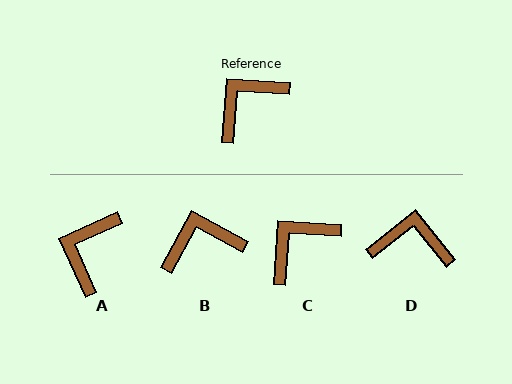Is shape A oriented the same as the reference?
No, it is off by about 29 degrees.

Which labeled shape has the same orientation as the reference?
C.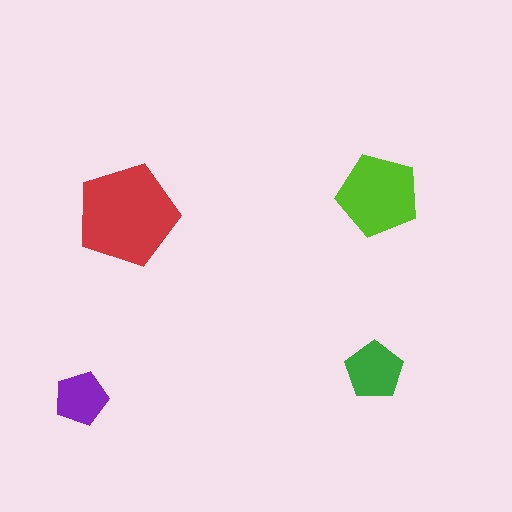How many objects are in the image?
There are 4 objects in the image.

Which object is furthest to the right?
The lime pentagon is rightmost.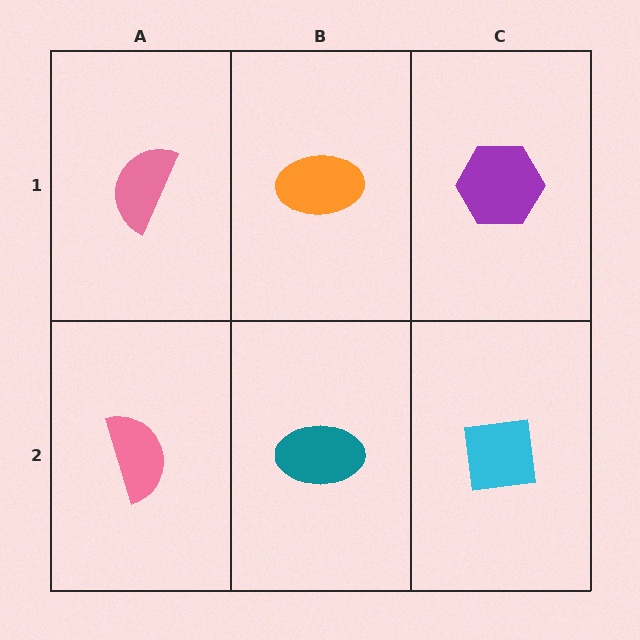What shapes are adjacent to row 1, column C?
A cyan square (row 2, column C), an orange ellipse (row 1, column B).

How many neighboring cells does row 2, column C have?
2.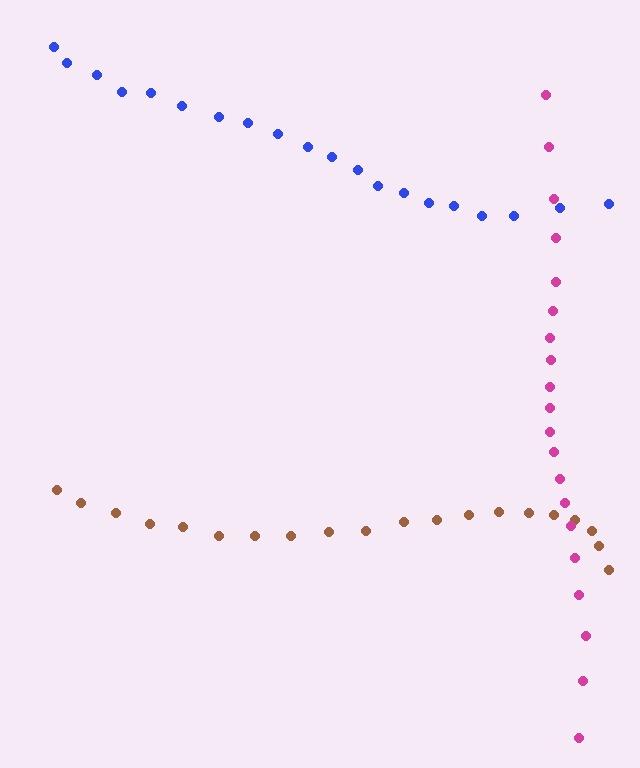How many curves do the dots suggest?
There are 3 distinct paths.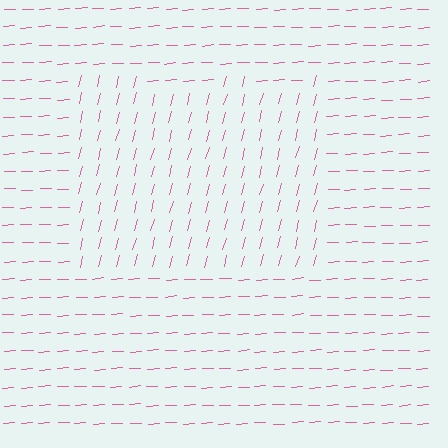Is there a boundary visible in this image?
Yes, there is a texture boundary formed by a change in line orientation.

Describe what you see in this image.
The image is filled with small pink line segments. A rectangle region in the image has lines oriented differently from the surrounding lines, creating a visible texture boundary.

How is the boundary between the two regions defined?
The boundary is defined purely by a change in line orientation (approximately 72 degrees difference). All lines are the same color and thickness.